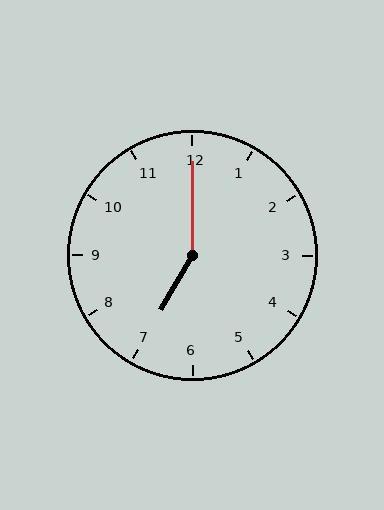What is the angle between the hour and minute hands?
Approximately 150 degrees.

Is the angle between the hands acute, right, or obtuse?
It is obtuse.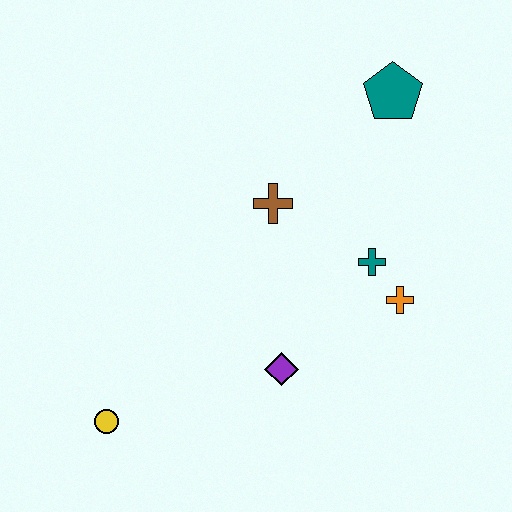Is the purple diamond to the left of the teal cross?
Yes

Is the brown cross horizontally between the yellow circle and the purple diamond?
Yes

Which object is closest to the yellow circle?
The purple diamond is closest to the yellow circle.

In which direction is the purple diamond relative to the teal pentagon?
The purple diamond is below the teal pentagon.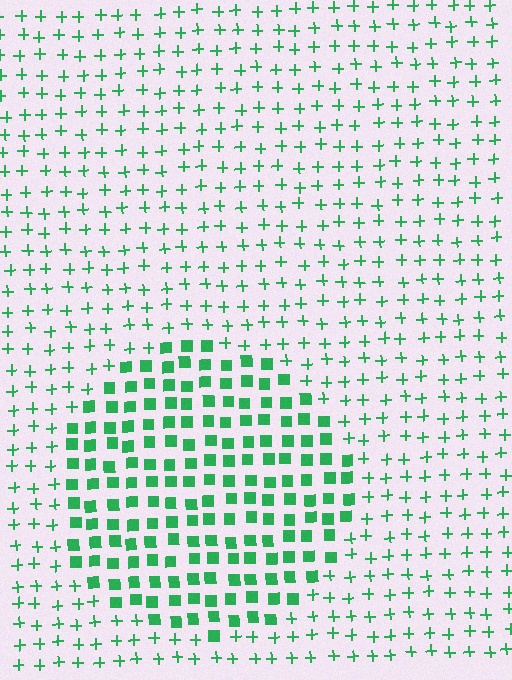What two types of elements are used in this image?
The image uses squares inside the circle region and plus signs outside it.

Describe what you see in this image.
The image is filled with small green elements arranged in a uniform grid. A circle-shaped region contains squares, while the surrounding area contains plus signs. The boundary is defined purely by the change in element shape.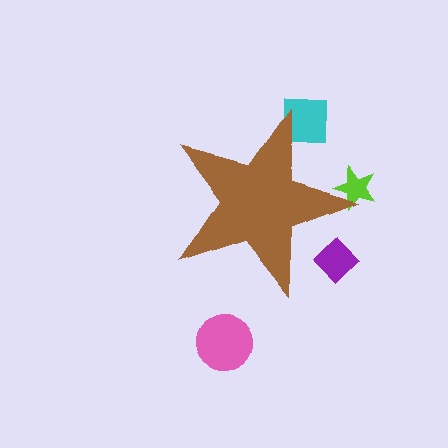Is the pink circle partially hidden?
No, the pink circle is fully visible.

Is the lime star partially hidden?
Yes, the lime star is partially hidden behind the brown star.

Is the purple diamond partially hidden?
Yes, the purple diamond is partially hidden behind the brown star.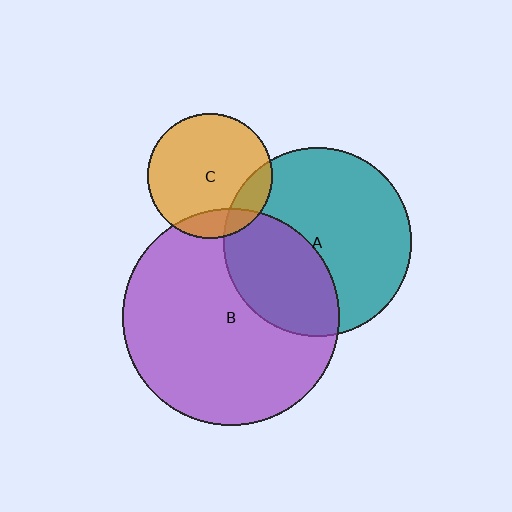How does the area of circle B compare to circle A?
Approximately 1.3 times.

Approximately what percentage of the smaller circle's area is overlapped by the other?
Approximately 35%.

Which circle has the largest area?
Circle B (purple).